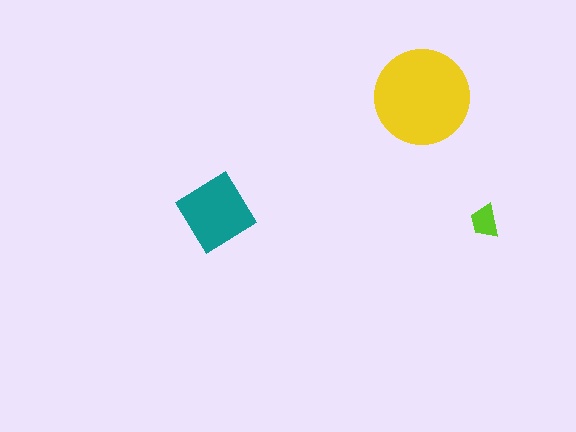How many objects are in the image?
There are 3 objects in the image.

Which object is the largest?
The yellow circle.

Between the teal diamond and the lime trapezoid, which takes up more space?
The teal diamond.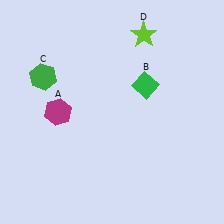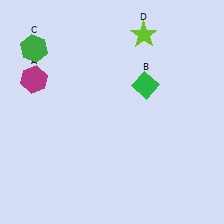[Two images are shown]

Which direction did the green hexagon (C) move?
The green hexagon (C) moved up.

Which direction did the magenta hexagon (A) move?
The magenta hexagon (A) moved up.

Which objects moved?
The objects that moved are: the magenta hexagon (A), the green hexagon (C).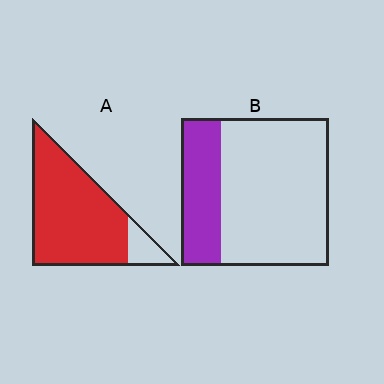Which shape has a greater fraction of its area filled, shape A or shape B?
Shape A.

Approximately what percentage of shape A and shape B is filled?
A is approximately 90% and B is approximately 25%.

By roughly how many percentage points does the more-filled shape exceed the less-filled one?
By roughly 60 percentage points (A over B).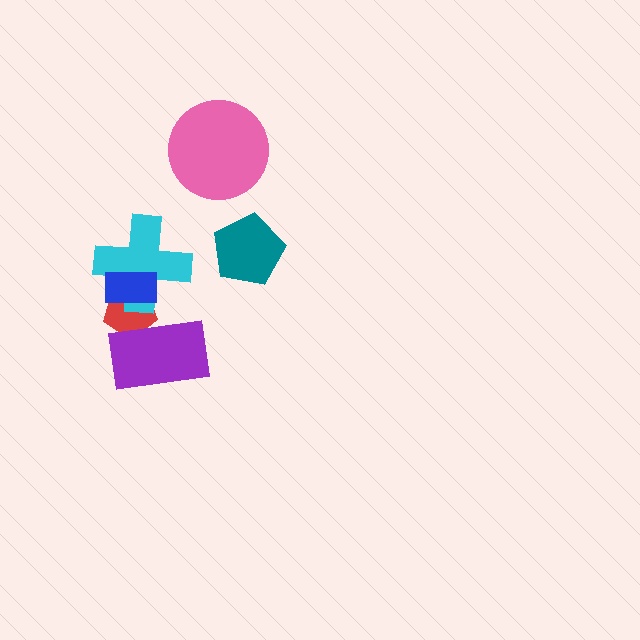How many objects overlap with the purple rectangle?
1 object overlaps with the purple rectangle.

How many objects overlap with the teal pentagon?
0 objects overlap with the teal pentagon.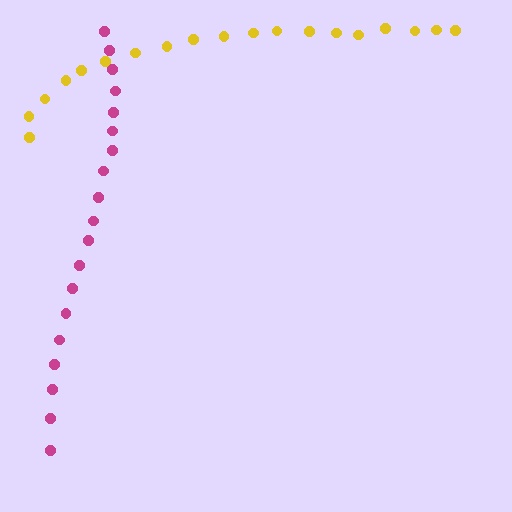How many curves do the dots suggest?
There are 2 distinct paths.